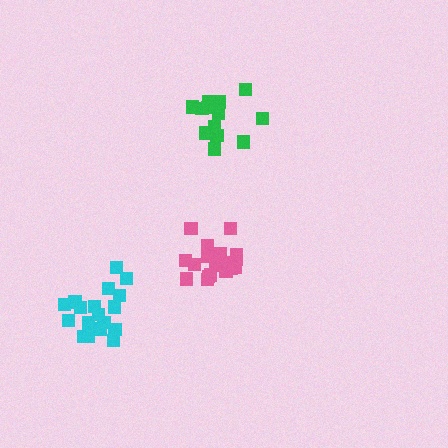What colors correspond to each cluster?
The clusters are colored: pink, green, cyan.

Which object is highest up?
The green cluster is topmost.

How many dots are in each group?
Group 1: 20 dots, Group 2: 15 dots, Group 3: 18 dots (53 total).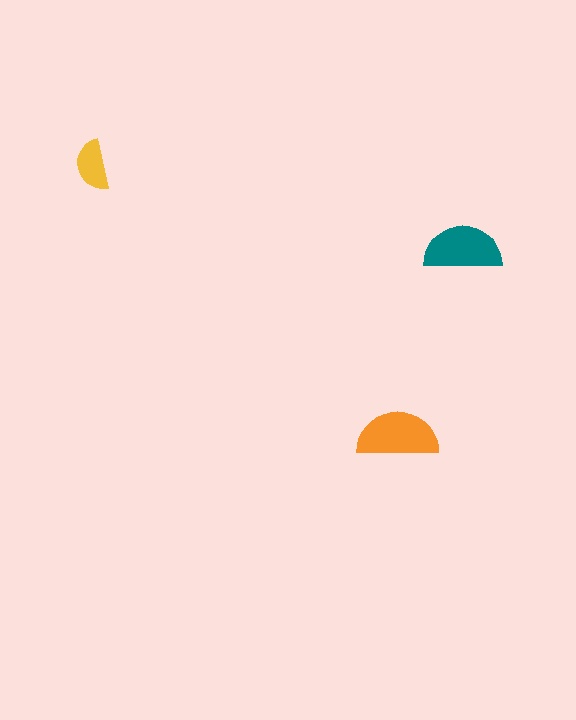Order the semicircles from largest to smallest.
the orange one, the teal one, the yellow one.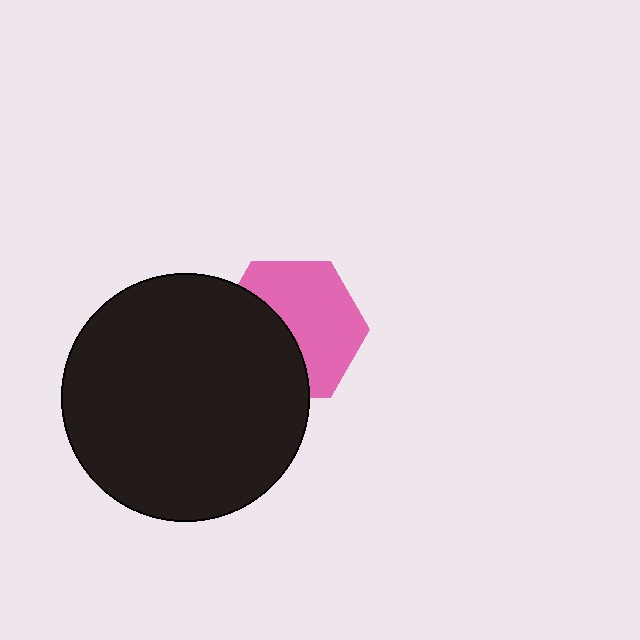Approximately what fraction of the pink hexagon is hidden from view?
Roughly 42% of the pink hexagon is hidden behind the black circle.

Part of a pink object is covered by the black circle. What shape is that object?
It is a hexagon.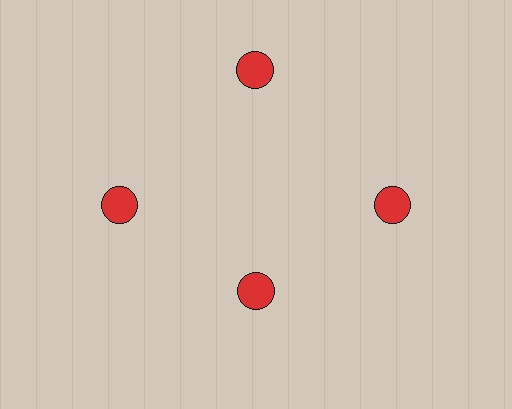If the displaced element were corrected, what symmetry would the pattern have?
It would have 4-fold rotational symmetry — the pattern would map onto itself every 90 degrees.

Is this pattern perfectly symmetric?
No. The 4 red circles are arranged in a ring, but one element near the 6 o'clock position is pulled inward toward the center, breaking the 4-fold rotational symmetry.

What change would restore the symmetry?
The symmetry would be restored by moving it outward, back onto the ring so that all 4 circles sit at equal angles and equal distance from the center.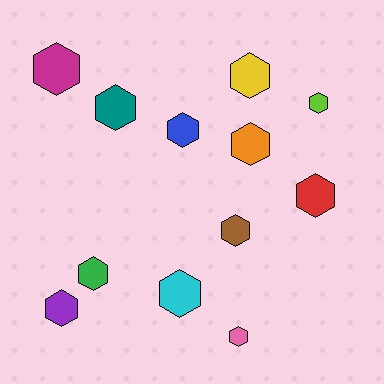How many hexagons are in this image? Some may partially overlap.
There are 12 hexagons.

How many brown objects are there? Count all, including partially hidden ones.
There is 1 brown object.